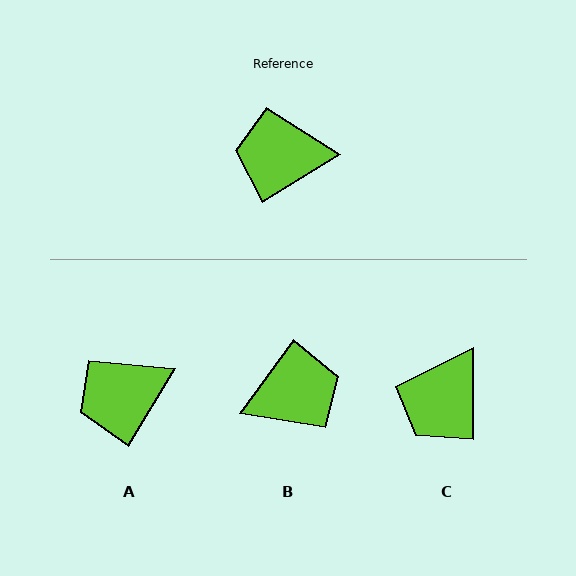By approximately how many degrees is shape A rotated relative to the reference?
Approximately 27 degrees counter-clockwise.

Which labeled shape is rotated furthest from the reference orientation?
B, about 158 degrees away.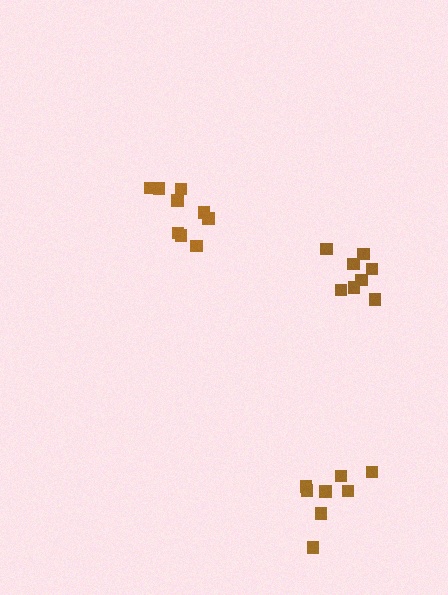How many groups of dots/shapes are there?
There are 3 groups.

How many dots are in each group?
Group 1: 8 dots, Group 2: 9 dots, Group 3: 8 dots (25 total).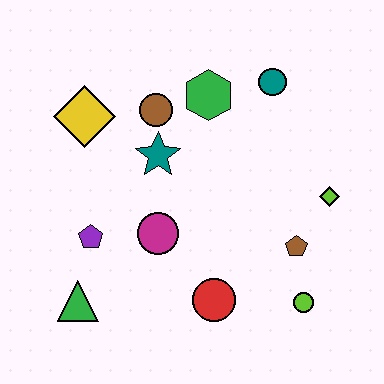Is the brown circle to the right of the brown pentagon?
No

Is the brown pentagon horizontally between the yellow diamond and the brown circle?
No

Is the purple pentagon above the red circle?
Yes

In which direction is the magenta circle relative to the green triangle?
The magenta circle is to the right of the green triangle.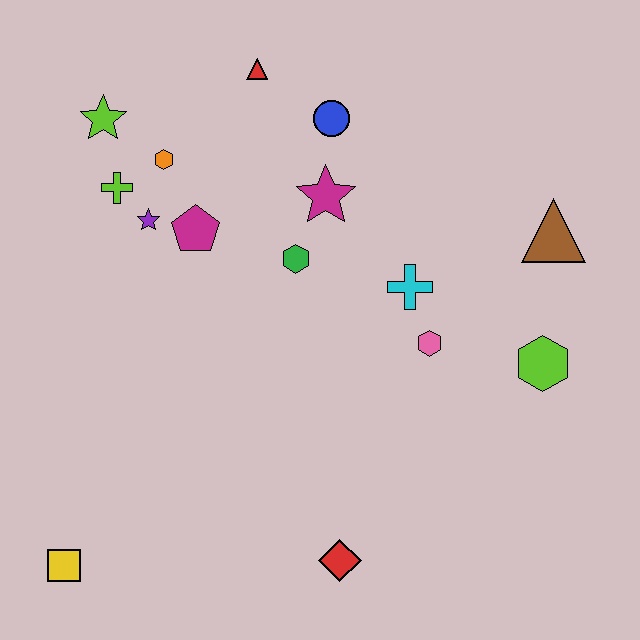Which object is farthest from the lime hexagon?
The yellow square is farthest from the lime hexagon.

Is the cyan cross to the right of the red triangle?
Yes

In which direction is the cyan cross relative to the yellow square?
The cyan cross is to the right of the yellow square.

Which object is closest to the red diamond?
The pink hexagon is closest to the red diamond.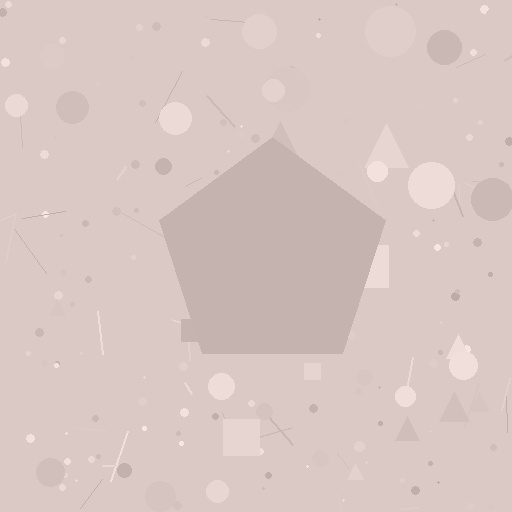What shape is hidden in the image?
A pentagon is hidden in the image.